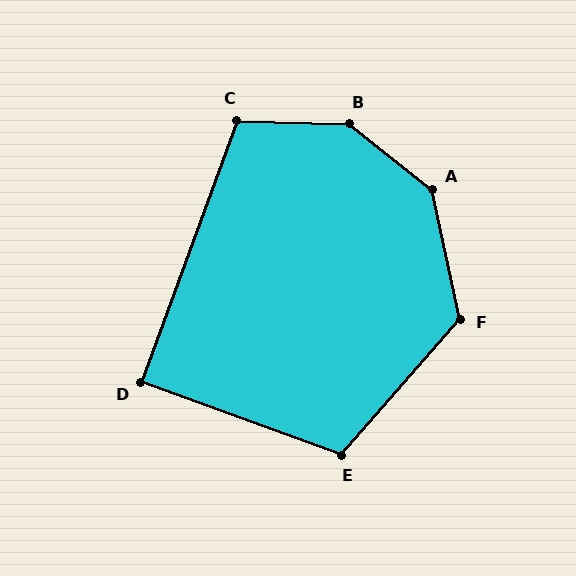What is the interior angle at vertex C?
Approximately 108 degrees (obtuse).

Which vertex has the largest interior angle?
B, at approximately 144 degrees.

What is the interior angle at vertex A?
Approximately 140 degrees (obtuse).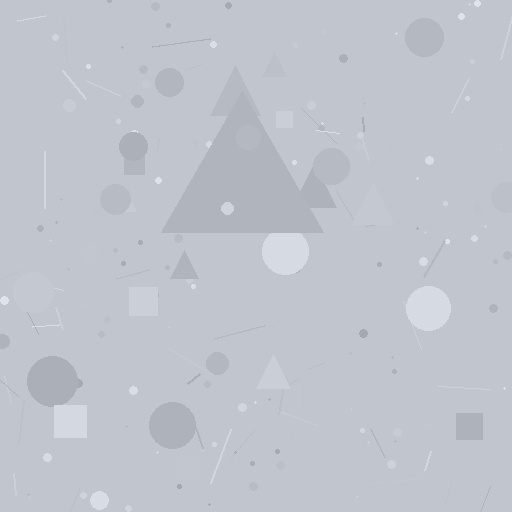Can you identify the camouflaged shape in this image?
The camouflaged shape is a triangle.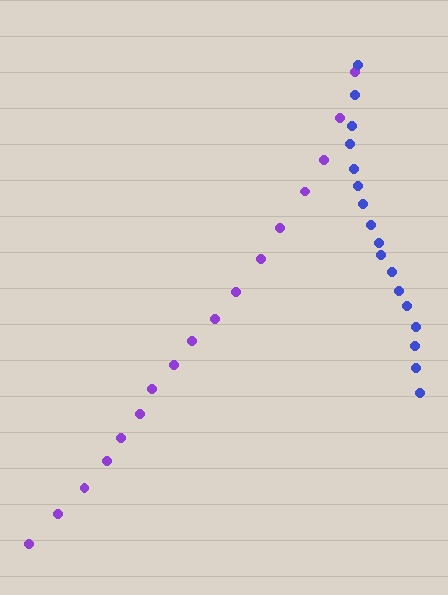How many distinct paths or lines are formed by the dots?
There are 2 distinct paths.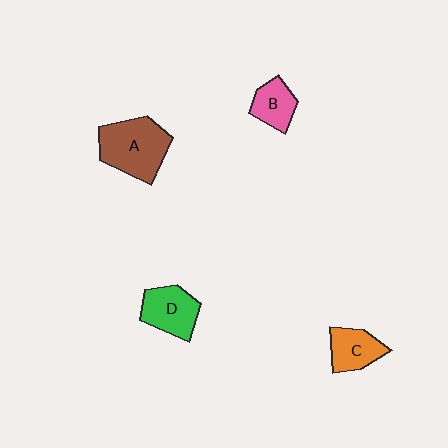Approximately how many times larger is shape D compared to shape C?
Approximately 1.2 times.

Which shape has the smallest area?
Shape B (pink).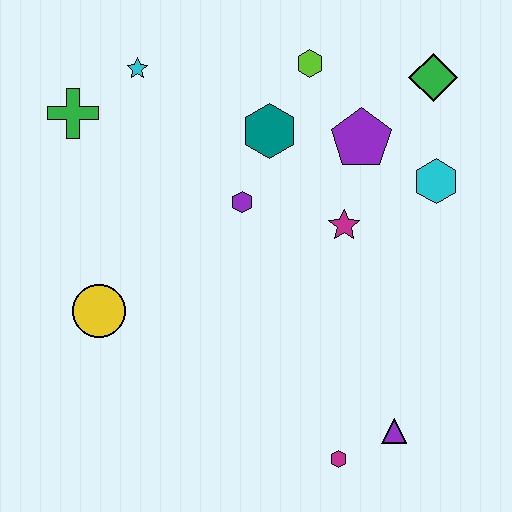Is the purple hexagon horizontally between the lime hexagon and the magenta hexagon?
No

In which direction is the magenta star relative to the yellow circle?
The magenta star is to the right of the yellow circle.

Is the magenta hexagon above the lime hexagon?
No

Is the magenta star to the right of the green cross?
Yes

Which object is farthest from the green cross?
The purple triangle is farthest from the green cross.